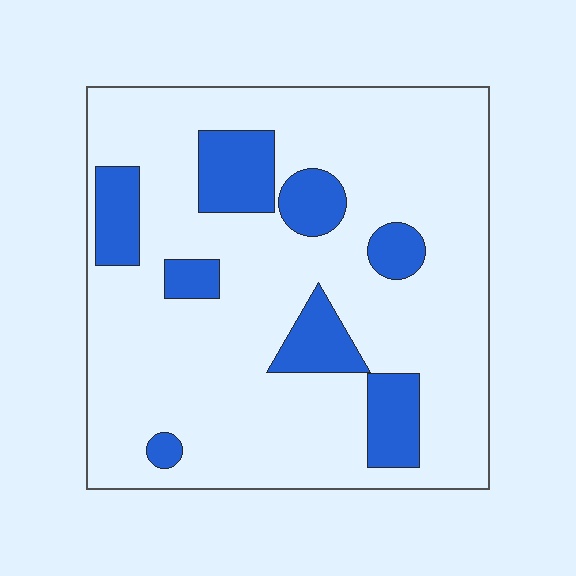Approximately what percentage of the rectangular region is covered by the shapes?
Approximately 20%.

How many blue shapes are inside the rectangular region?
8.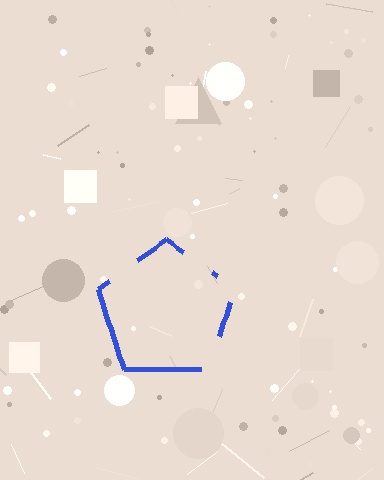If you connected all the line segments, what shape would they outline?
They would outline a pentagon.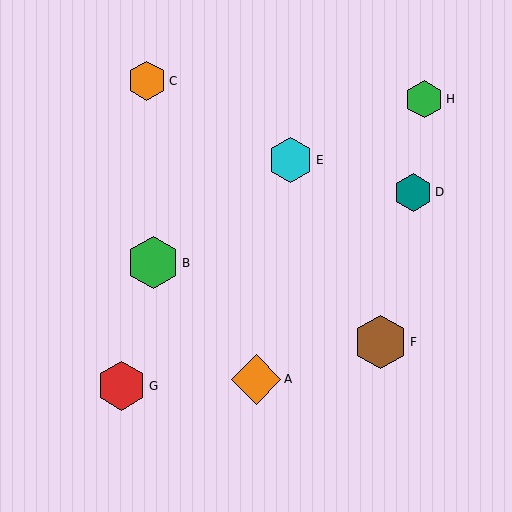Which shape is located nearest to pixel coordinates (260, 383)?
The orange diamond (labeled A) at (256, 379) is nearest to that location.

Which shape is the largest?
The brown hexagon (labeled F) is the largest.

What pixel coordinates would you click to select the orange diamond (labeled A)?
Click at (256, 379) to select the orange diamond A.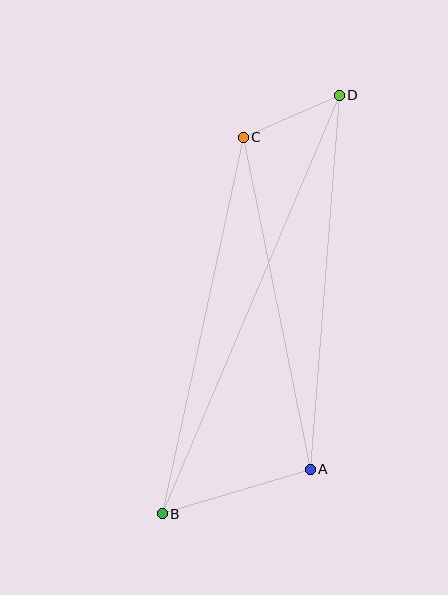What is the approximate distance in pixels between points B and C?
The distance between B and C is approximately 385 pixels.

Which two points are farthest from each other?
Points B and D are farthest from each other.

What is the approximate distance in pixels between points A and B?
The distance between A and B is approximately 154 pixels.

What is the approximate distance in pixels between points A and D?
The distance between A and D is approximately 375 pixels.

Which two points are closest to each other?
Points C and D are closest to each other.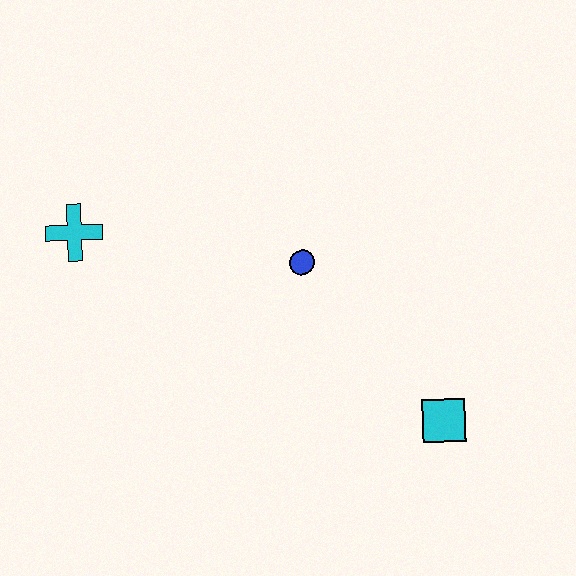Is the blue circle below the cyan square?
No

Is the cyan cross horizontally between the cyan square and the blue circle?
No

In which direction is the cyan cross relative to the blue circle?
The cyan cross is to the left of the blue circle.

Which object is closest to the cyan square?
The blue circle is closest to the cyan square.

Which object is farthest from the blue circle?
The cyan cross is farthest from the blue circle.